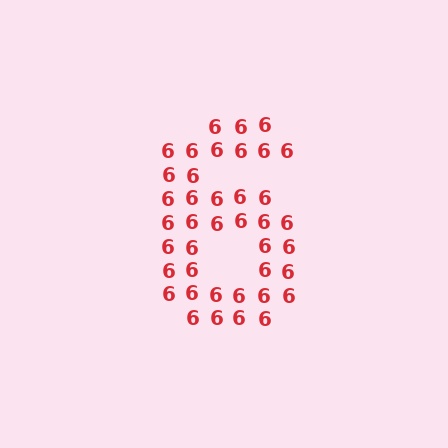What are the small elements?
The small elements are digit 6's.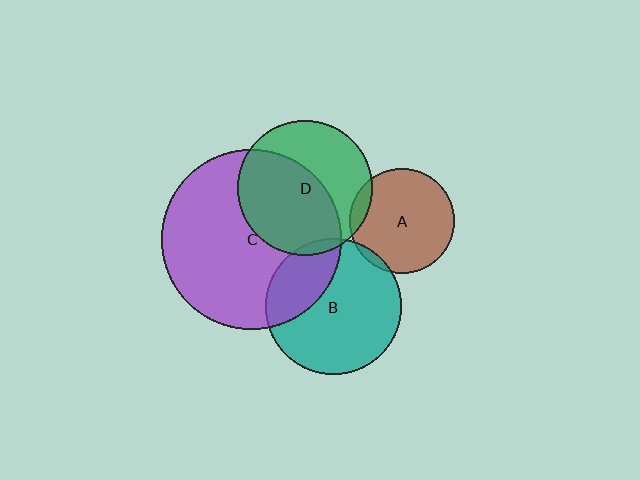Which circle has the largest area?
Circle C (purple).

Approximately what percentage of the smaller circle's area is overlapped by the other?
Approximately 5%.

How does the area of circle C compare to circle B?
Approximately 1.7 times.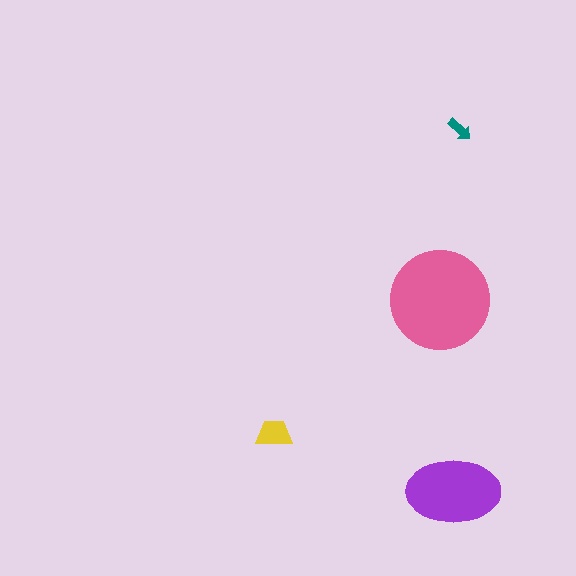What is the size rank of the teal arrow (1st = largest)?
4th.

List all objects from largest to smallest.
The pink circle, the purple ellipse, the yellow trapezoid, the teal arrow.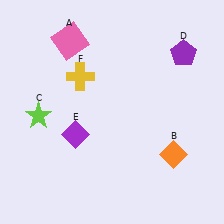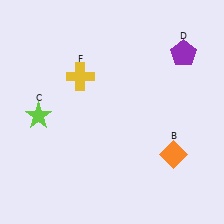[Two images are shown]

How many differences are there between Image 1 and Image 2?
There are 2 differences between the two images.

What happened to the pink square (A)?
The pink square (A) was removed in Image 2. It was in the top-left area of Image 1.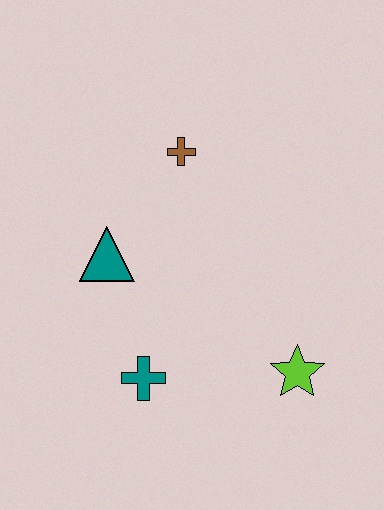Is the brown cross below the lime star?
No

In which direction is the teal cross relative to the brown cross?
The teal cross is below the brown cross.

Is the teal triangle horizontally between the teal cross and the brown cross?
No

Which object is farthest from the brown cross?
The lime star is farthest from the brown cross.